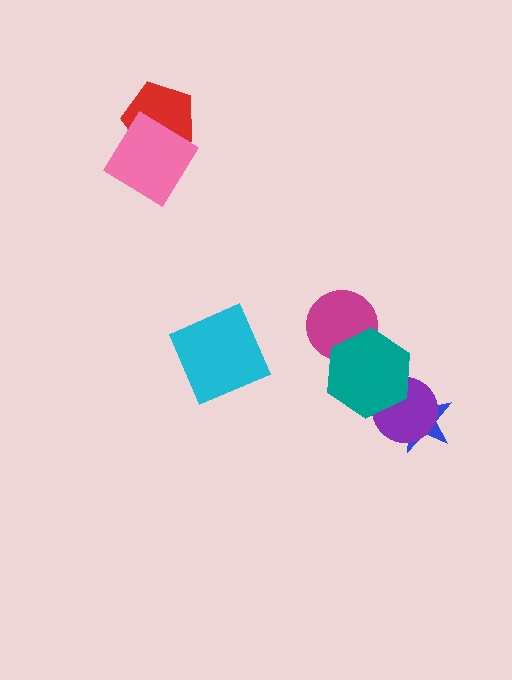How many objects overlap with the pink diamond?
1 object overlaps with the pink diamond.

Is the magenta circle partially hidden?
Yes, it is partially covered by another shape.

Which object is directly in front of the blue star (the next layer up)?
The purple circle is directly in front of the blue star.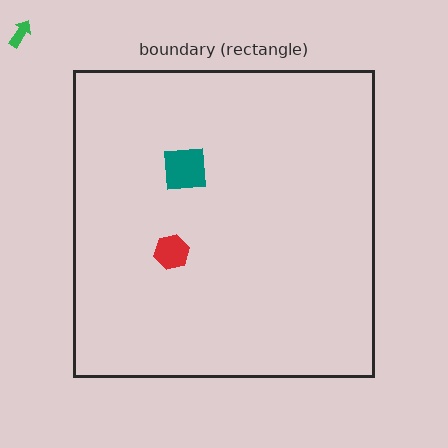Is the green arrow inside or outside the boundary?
Outside.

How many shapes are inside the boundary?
2 inside, 1 outside.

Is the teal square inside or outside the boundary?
Inside.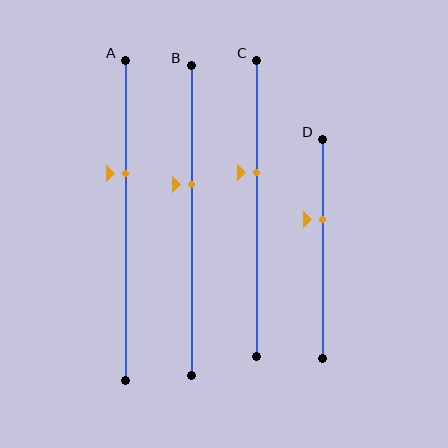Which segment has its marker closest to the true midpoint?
Segment B has its marker closest to the true midpoint.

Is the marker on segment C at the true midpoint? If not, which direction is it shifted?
No, the marker on segment C is shifted upward by about 12% of the segment length.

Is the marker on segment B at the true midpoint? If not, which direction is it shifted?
No, the marker on segment B is shifted upward by about 12% of the segment length.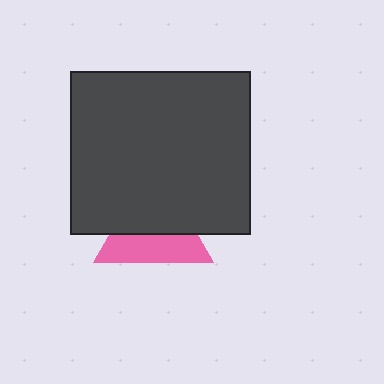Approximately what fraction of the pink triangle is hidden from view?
Roughly 54% of the pink triangle is hidden behind the dark gray rectangle.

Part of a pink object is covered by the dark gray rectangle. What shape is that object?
It is a triangle.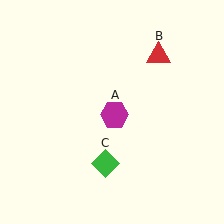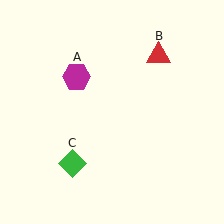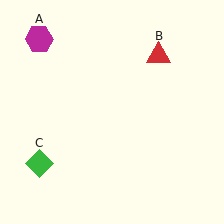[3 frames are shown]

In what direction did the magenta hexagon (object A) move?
The magenta hexagon (object A) moved up and to the left.